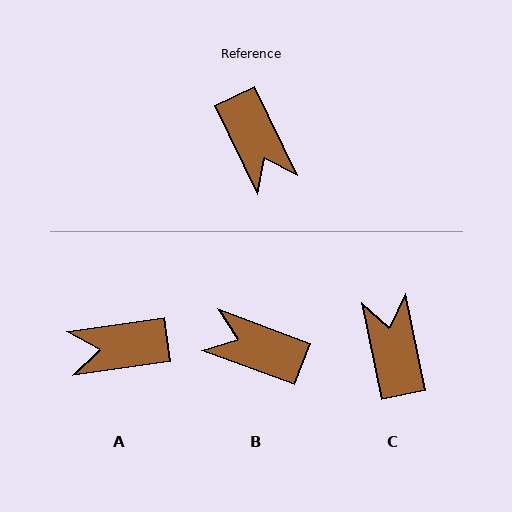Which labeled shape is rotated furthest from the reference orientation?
C, about 166 degrees away.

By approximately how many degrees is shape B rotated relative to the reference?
Approximately 136 degrees clockwise.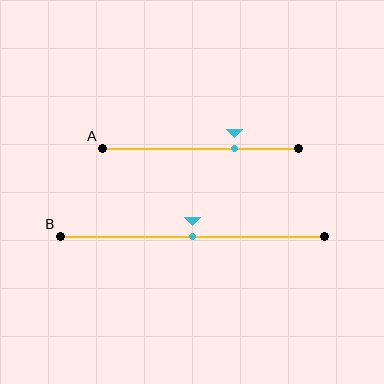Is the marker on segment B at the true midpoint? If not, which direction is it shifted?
Yes, the marker on segment B is at the true midpoint.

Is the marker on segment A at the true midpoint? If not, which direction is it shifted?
No, the marker on segment A is shifted to the right by about 18% of the segment length.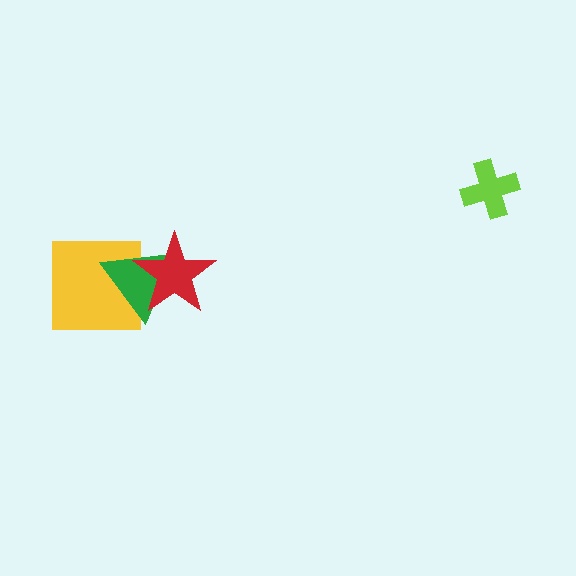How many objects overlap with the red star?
2 objects overlap with the red star.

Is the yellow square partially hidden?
Yes, it is partially covered by another shape.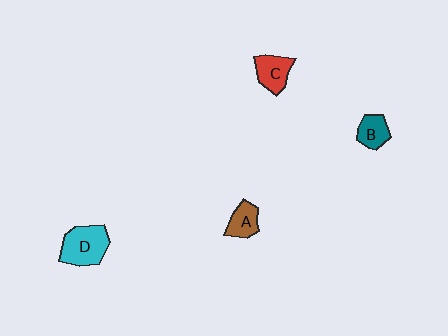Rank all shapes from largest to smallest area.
From largest to smallest: D (cyan), C (red), A (brown), B (teal).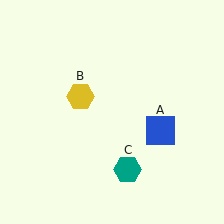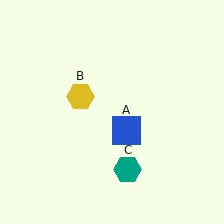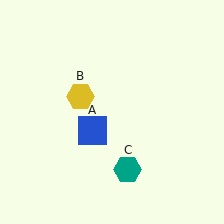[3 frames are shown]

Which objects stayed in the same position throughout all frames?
Yellow hexagon (object B) and teal hexagon (object C) remained stationary.